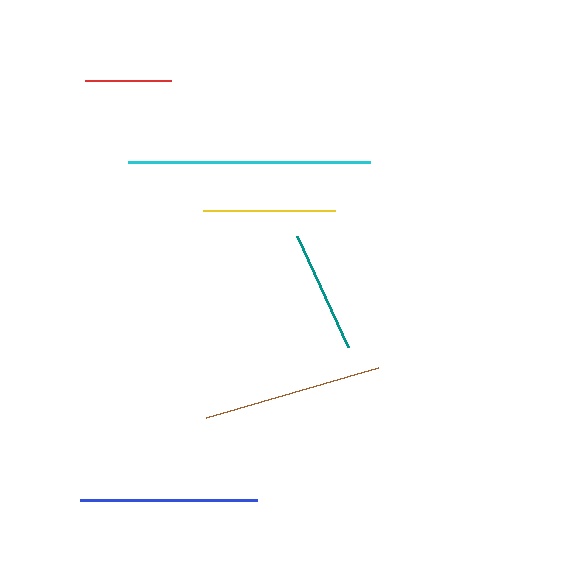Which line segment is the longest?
The cyan line is the longest at approximately 241 pixels.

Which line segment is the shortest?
The red line is the shortest at approximately 86 pixels.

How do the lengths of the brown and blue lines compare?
The brown and blue lines are approximately the same length.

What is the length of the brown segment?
The brown segment is approximately 179 pixels long.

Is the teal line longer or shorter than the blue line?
The blue line is longer than the teal line.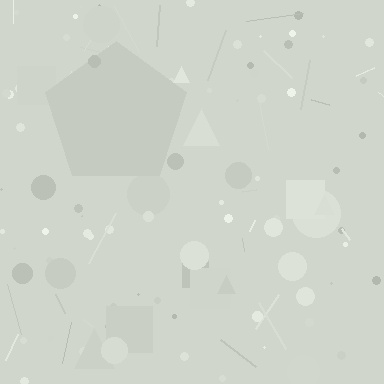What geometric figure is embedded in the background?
A pentagon is embedded in the background.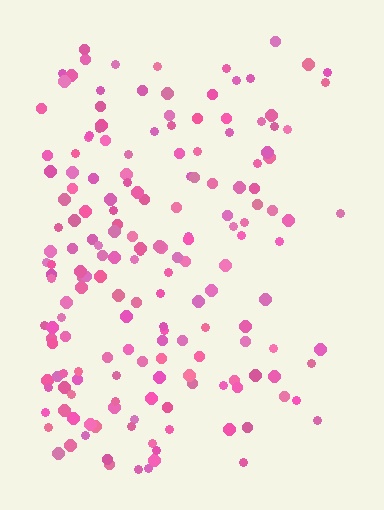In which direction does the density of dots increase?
From right to left, with the left side densest.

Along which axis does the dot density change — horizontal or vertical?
Horizontal.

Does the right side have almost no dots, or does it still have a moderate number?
Still a moderate number, just noticeably fewer than the left.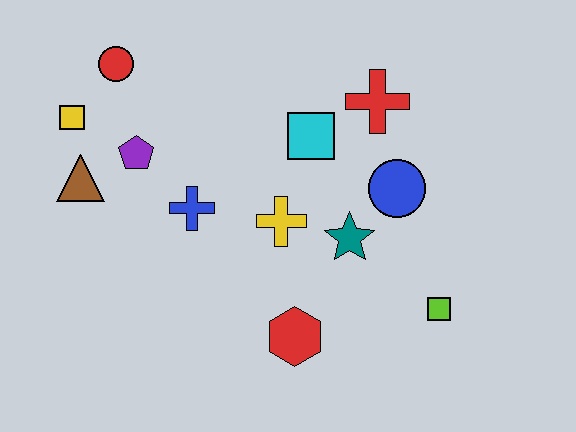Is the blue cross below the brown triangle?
Yes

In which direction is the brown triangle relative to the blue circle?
The brown triangle is to the left of the blue circle.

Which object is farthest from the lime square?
The yellow square is farthest from the lime square.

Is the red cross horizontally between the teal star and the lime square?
Yes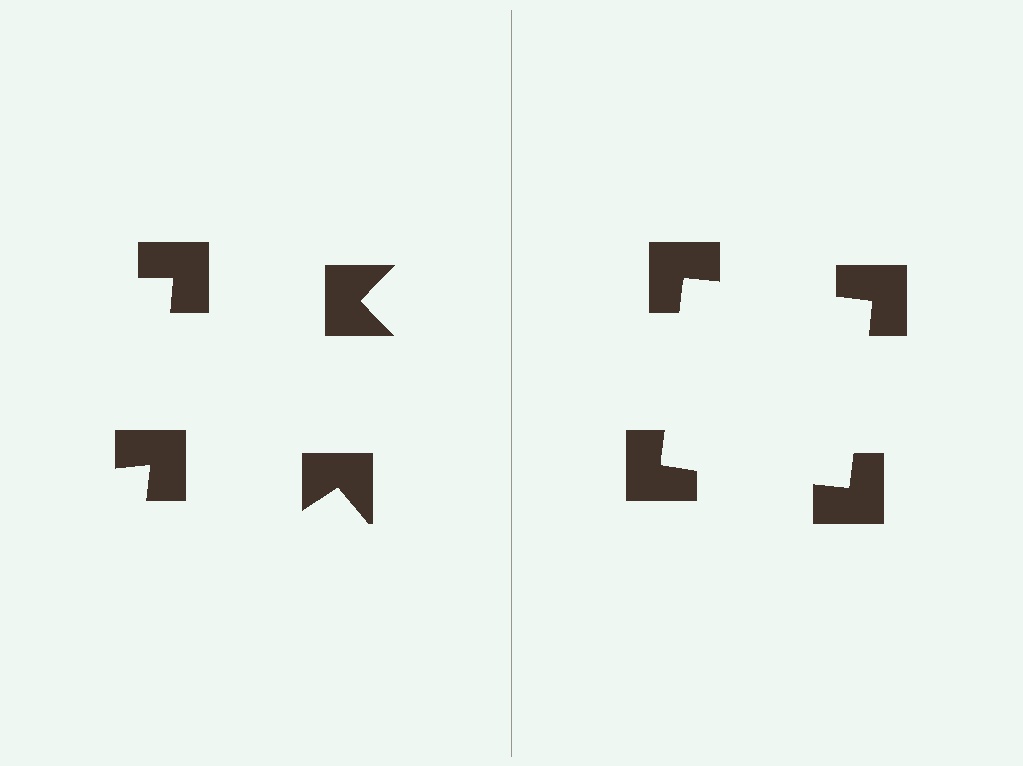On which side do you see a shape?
An illusory square appears on the right side. On the left side the wedge cuts are rotated, so no coherent shape forms.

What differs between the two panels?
The notched squares are positioned identically on both sides; only the wedge orientations differ. On the right they align to a square; on the left they are misaligned.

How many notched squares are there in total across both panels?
8 — 4 on each side.